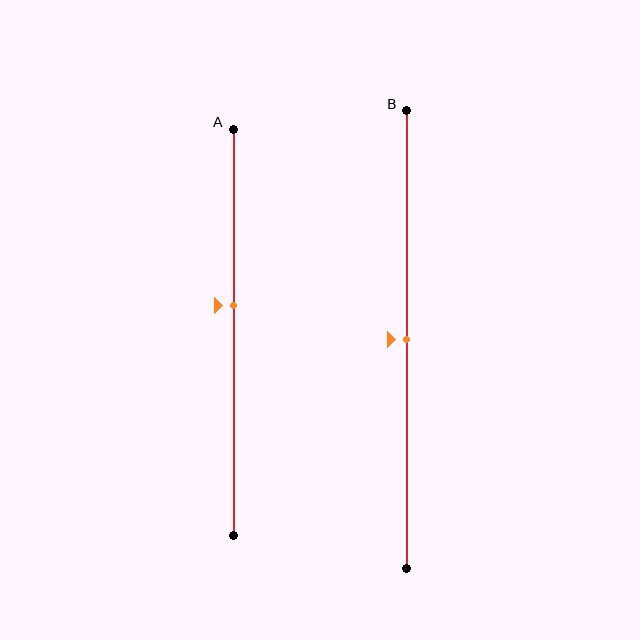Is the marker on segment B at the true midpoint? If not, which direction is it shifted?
Yes, the marker on segment B is at the true midpoint.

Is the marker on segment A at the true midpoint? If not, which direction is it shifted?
No, the marker on segment A is shifted upward by about 7% of the segment length.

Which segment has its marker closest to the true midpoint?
Segment B has its marker closest to the true midpoint.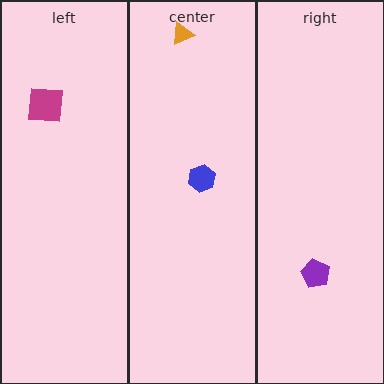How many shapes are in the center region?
2.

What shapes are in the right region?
The purple pentagon.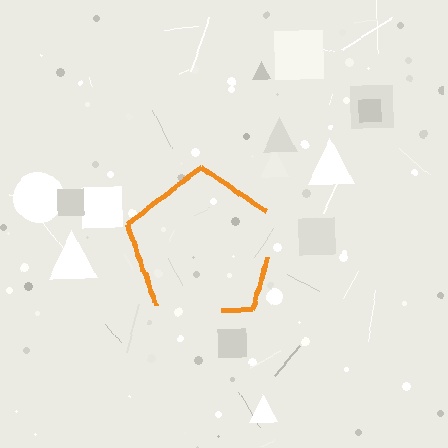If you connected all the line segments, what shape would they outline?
They would outline a pentagon.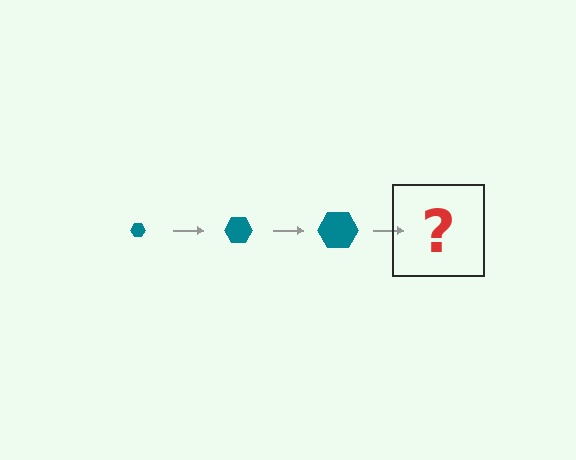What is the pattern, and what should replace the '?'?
The pattern is that the hexagon gets progressively larger each step. The '?' should be a teal hexagon, larger than the previous one.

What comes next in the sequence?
The next element should be a teal hexagon, larger than the previous one.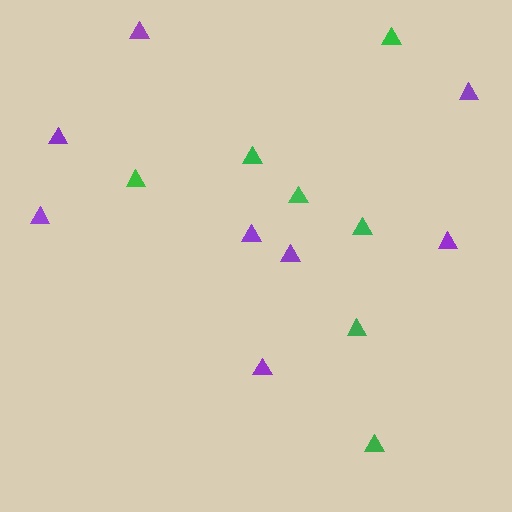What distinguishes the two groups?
There are 2 groups: one group of purple triangles (8) and one group of green triangles (7).